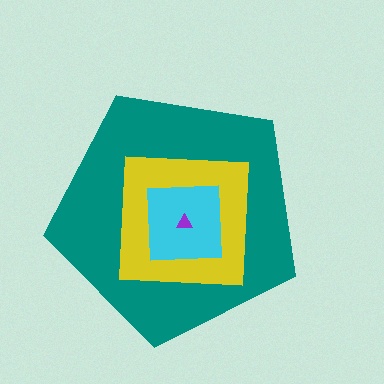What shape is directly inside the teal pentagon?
The yellow square.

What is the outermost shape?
The teal pentagon.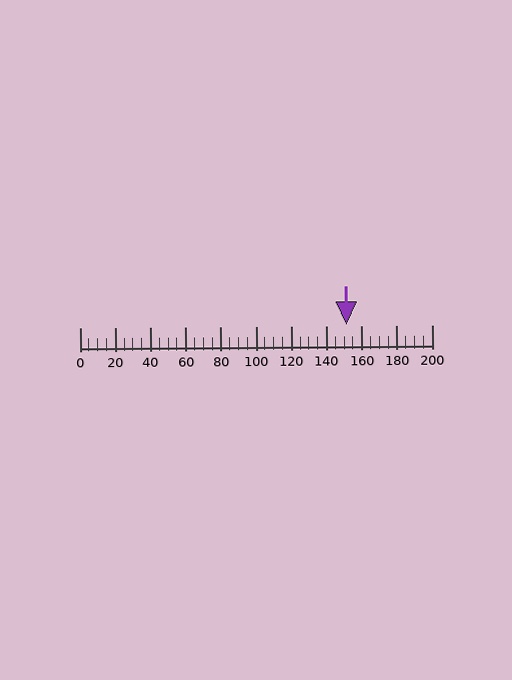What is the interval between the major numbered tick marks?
The major tick marks are spaced 20 units apart.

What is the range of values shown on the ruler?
The ruler shows values from 0 to 200.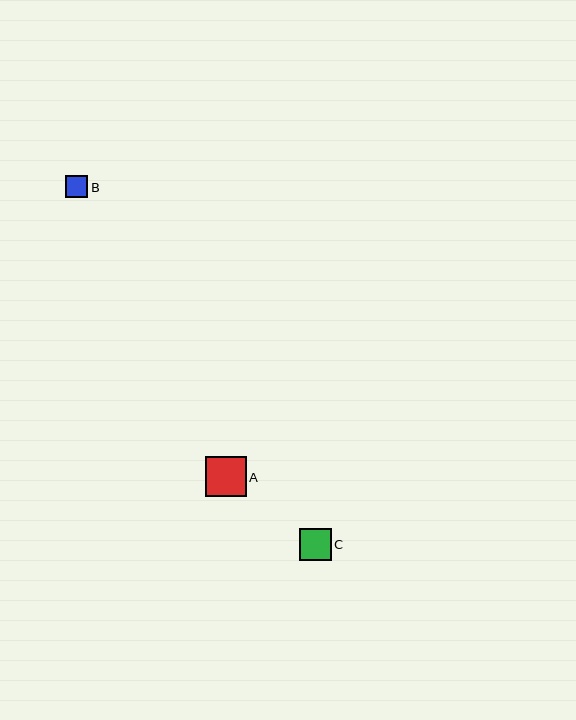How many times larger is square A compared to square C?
Square A is approximately 1.2 times the size of square C.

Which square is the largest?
Square A is the largest with a size of approximately 40 pixels.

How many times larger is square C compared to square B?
Square C is approximately 1.4 times the size of square B.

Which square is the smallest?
Square B is the smallest with a size of approximately 22 pixels.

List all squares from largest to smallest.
From largest to smallest: A, C, B.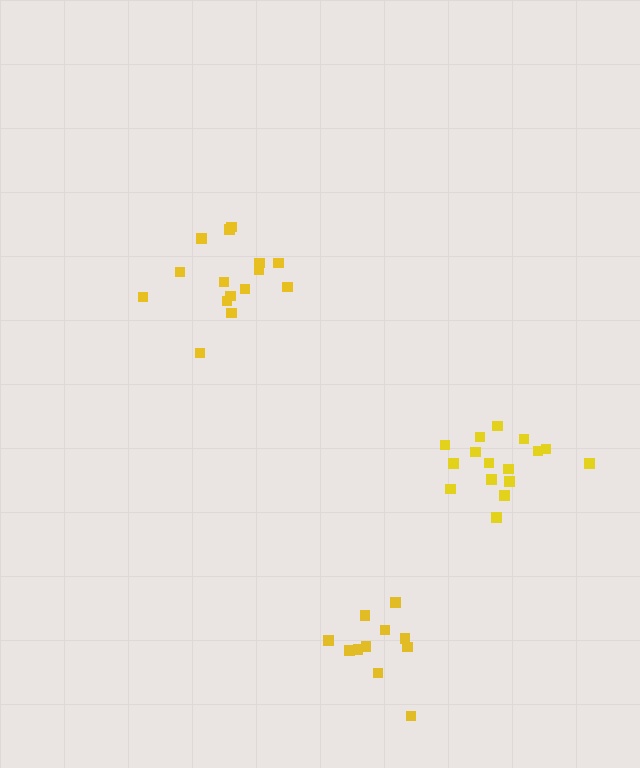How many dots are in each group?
Group 1: 11 dots, Group 2: 15 dots, Group 3: 16 dots (42 total).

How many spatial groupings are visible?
There are 3 spatial groupings.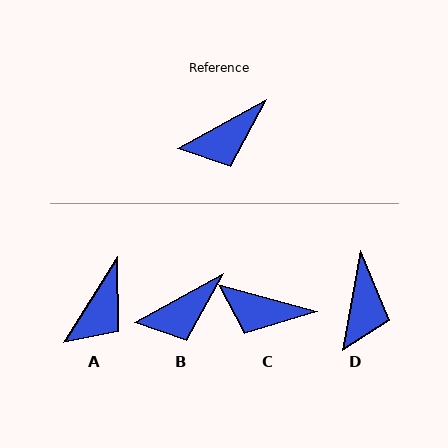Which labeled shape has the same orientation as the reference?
B.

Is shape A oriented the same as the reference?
No, it is off by about 29 degrees.